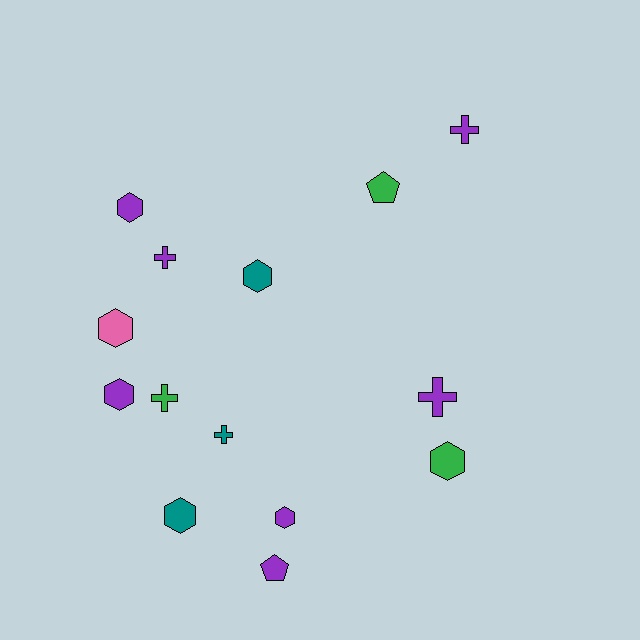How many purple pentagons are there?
There is 1 purple pentagon.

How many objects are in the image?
There are 14 objects.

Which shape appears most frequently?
Hexagon, with 7 objects.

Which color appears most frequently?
Purple, with 7 objects.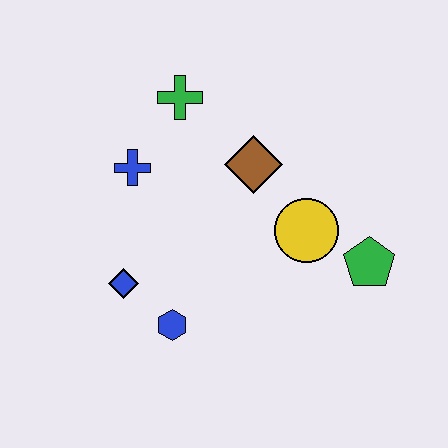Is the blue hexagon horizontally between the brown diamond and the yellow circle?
No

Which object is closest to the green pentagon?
The yellow circle is closest to the green pentagon.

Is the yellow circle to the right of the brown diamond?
Yes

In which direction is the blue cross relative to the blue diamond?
The blue cross is above the blue diamond.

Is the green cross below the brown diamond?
No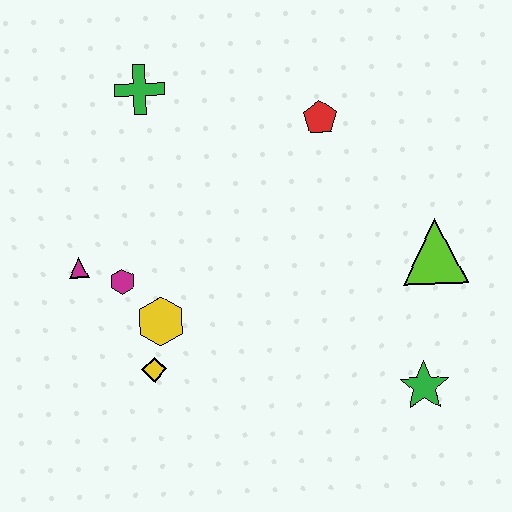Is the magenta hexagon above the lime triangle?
No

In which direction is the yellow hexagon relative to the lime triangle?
The yellow hexagon is to the left of the lime triangle.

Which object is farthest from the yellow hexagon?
The lime triangle is farthest from the yellow hexagon.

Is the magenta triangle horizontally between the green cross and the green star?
No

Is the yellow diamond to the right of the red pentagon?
No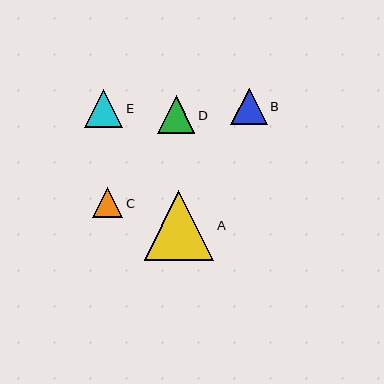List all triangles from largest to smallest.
From largest to smallest: A, D, E, B, C.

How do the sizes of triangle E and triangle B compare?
Triangle E and triangle B are approximately the same size.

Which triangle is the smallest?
Triangle C is the smallest with a size of approximately 31 pixels.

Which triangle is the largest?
Triangle A is the largest with a size of approximately 70 pixels.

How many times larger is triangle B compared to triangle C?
Triangle B is approximately 1.2 times the size of triangle C.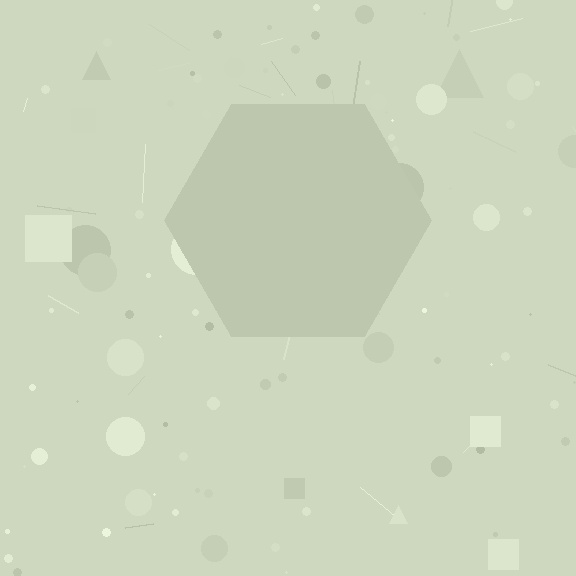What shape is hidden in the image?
A hexagon is hidden in the image.